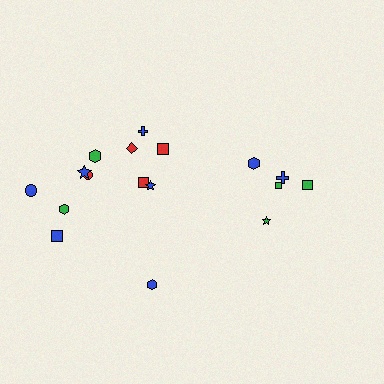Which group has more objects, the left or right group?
The left group.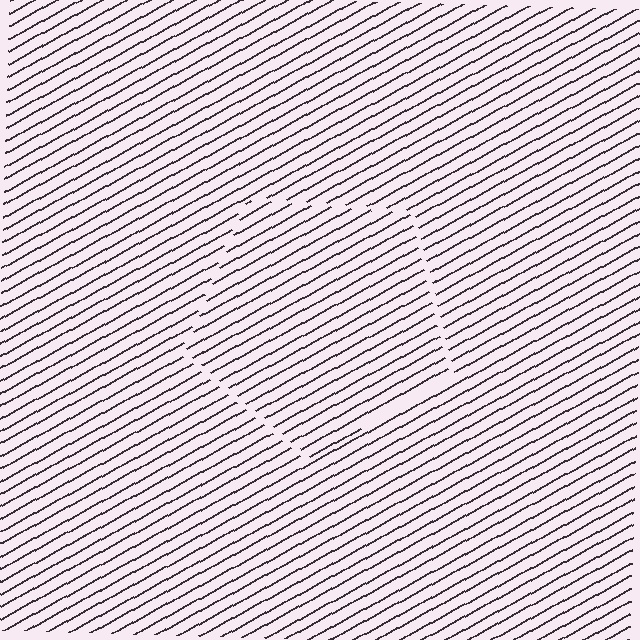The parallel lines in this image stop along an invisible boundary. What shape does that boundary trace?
An illusory pentagon. The interior of the shape contains the same grating, shifted by half a period — the contour is defined by the phase discontinuity where line-ends from the inner and outer gratings abut.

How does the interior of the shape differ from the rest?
The interior of the shape contains the same grating, shifted by half a period — the contour is defined by the phase discontinuity where line-ends from the inner and outer gratings abut.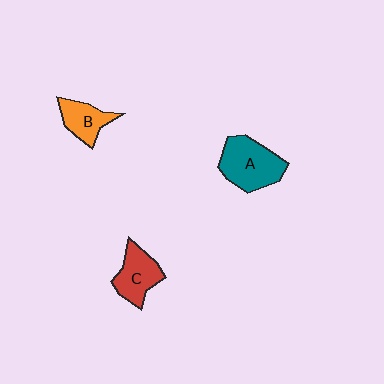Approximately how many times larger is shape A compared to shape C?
Approximately 1.4 times.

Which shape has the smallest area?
Shape B (orange).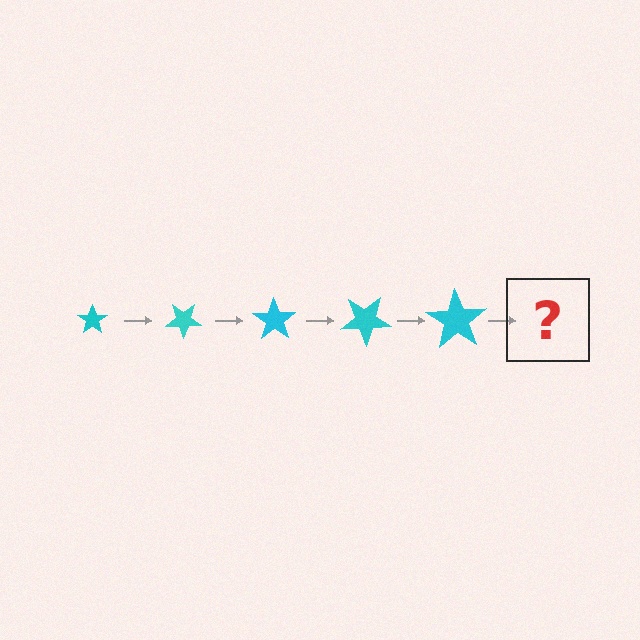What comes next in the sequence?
The next element should be a star, larger than the previous one and rotated 175 degrees from the start.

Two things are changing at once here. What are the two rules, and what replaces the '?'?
The two rules are that the star grows larger each step and it rotates 35 degrees each step. The '?' should be a star, larger than the previous one and rotated 175 degrees from the start.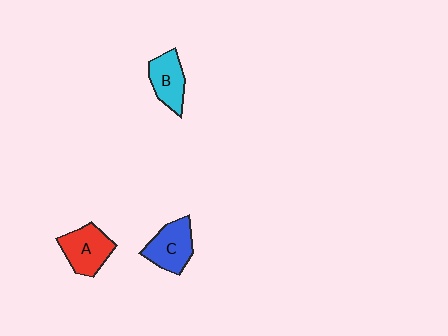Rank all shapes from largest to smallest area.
From largest to smallest: A (red), C (blue), B (cyan).